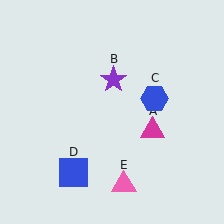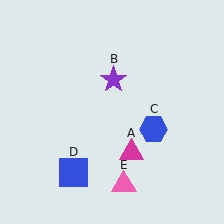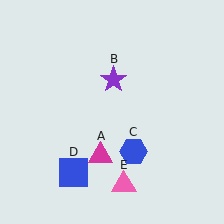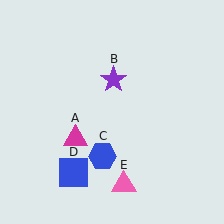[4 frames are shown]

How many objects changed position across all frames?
2 objects changed position: magenta triangle (object A), blue hexagon (object C).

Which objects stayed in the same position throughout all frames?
Purple star (object B) and blue square (object D) and pink triangle (object E) remained stationary.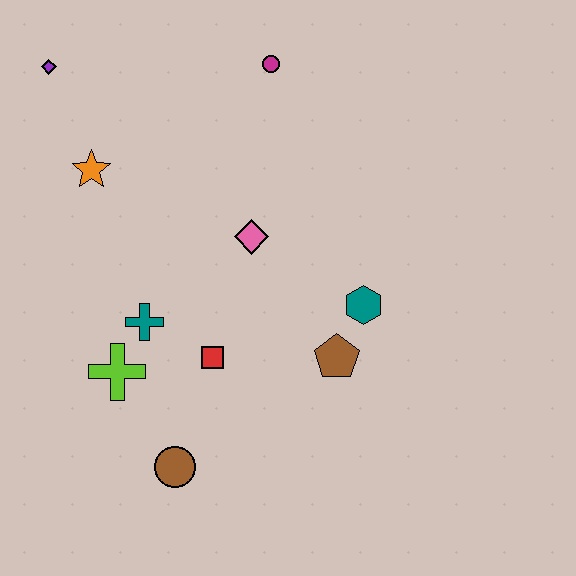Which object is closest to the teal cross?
The lime cross is closest to the teal cross.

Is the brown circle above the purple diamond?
No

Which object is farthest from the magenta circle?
The brown circle is farthest from the magenta circle.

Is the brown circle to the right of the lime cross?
Yes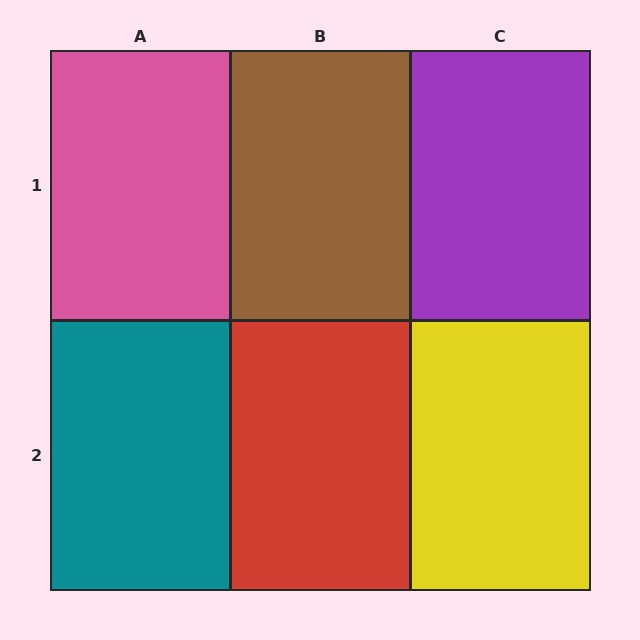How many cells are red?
1 cell is red.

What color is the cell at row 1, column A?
Pink.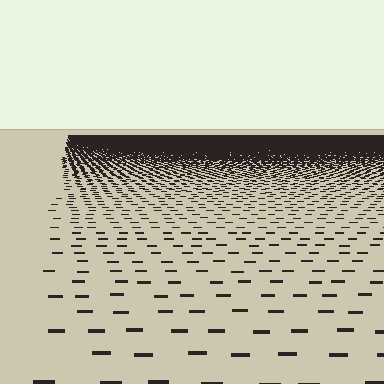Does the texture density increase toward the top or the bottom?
Density increases toward the top.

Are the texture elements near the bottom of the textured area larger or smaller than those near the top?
Larger. Near the bottom, elements are closer to the viewer and appear at a bigger on-screen size.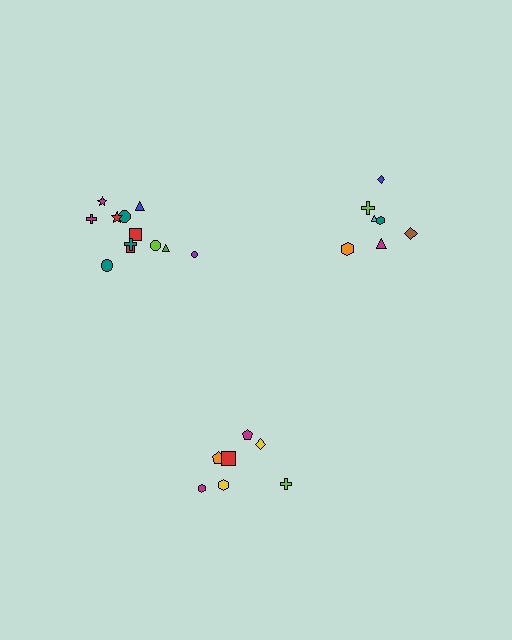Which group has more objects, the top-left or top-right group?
The top-left group.